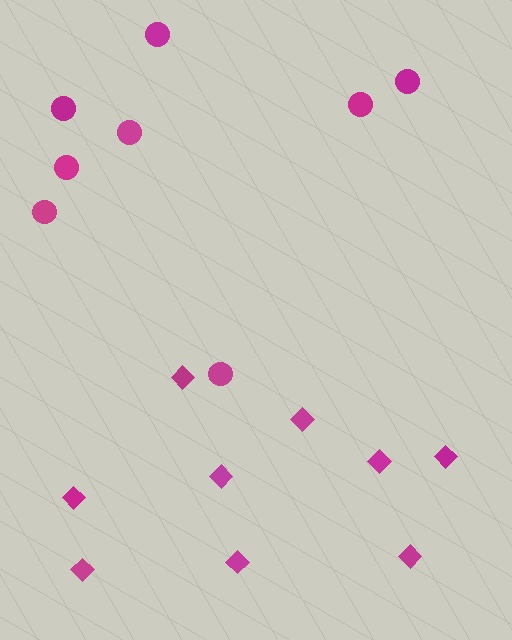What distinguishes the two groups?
There are 2 groups: one group of circles (8) and one group of diamonds (9).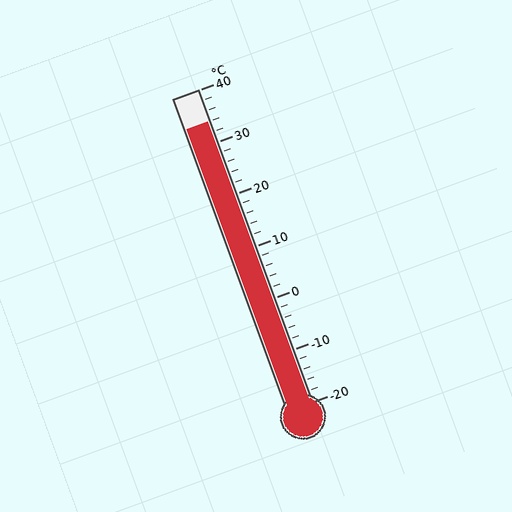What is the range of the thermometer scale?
The thermometer scale ranges from -20°C to 40°C.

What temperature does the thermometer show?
The thermometer shows approximately 34°C.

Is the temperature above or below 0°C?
The temperature is above 0°C.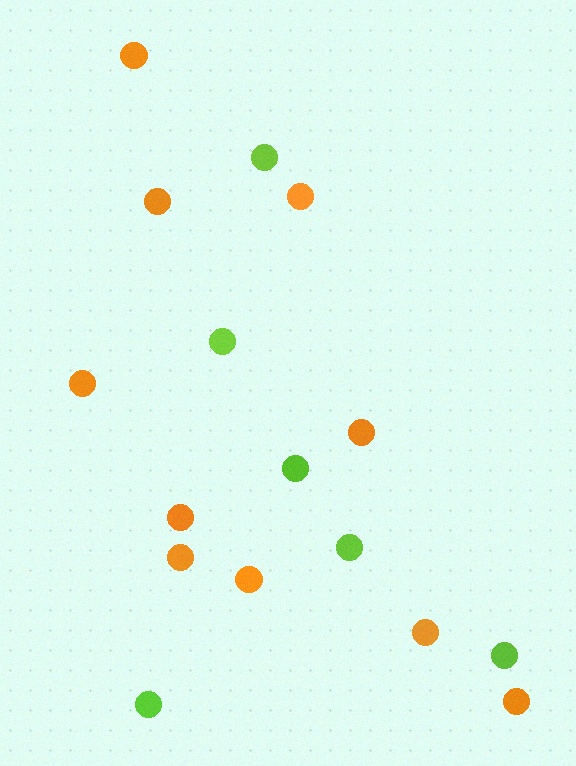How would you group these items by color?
There are 2 groups: one group of orange circles (10) and one group of lime circles (6).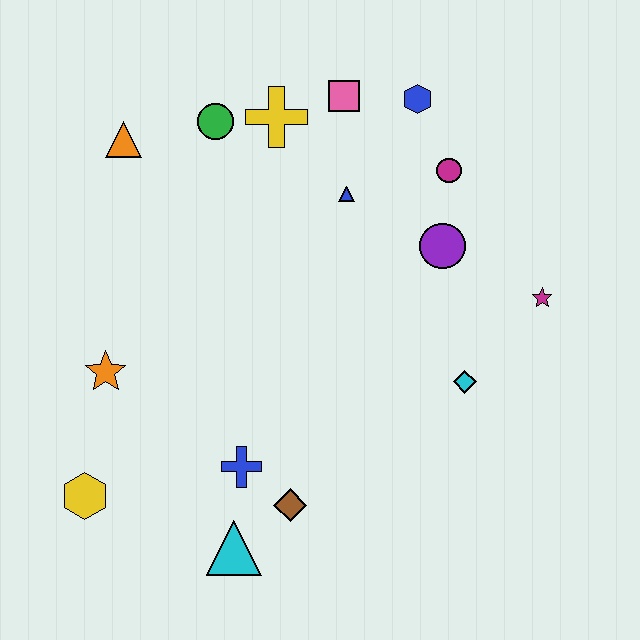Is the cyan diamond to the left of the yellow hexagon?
No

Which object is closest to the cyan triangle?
The brown diamond is closest to the cyan triangle.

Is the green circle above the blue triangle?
Yes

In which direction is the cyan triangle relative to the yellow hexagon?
The cyan triangle is to the right of the yellow hexagon.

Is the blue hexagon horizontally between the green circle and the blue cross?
No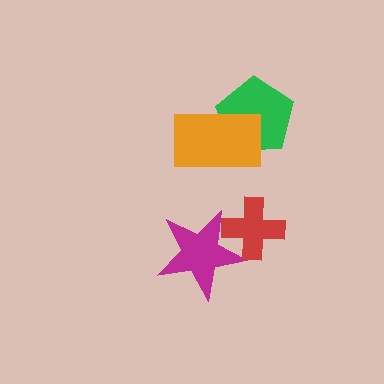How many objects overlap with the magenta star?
1 object overlaps with the magenta star.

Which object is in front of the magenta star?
The red cross is in front of the magenta star.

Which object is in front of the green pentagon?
The orange rectangle is in front of the green pentagon.